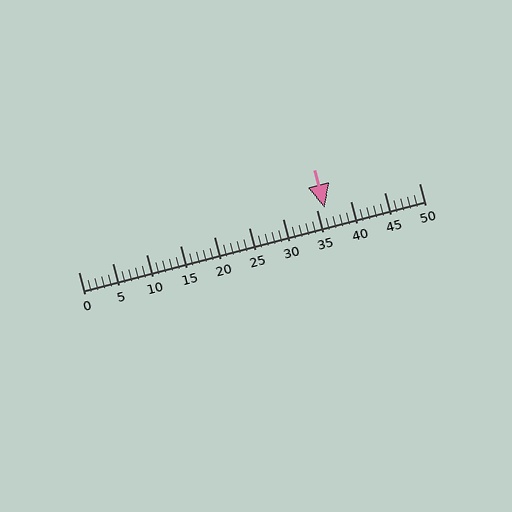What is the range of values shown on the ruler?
The ruler shows values from 0 to 50.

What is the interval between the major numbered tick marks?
The major tick marks are spaced 5 units apart.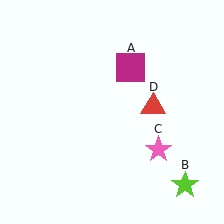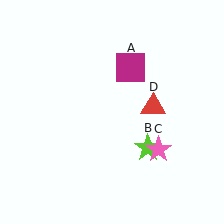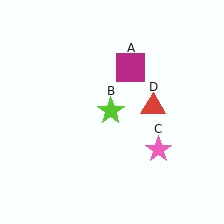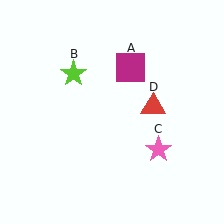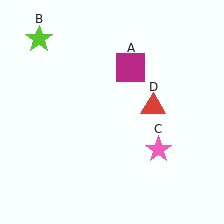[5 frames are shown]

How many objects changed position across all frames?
1 object changed position: lime star (object B).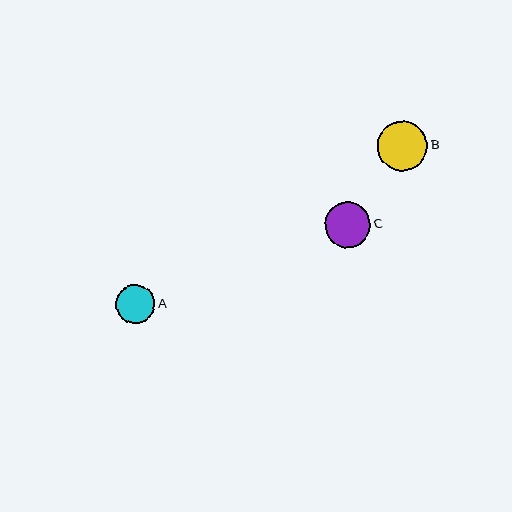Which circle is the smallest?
Circle A is the smallest with a size of approximately 39 pixels.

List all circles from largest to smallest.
From largest to smallest: B, C, A.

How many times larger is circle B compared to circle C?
Circle B is approximately 1.1 times the size of circle C.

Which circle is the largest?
Circle B is the largest with a size of approximately 51 pixels.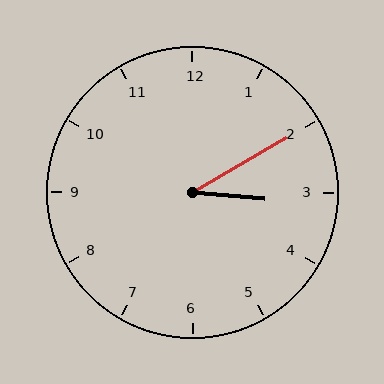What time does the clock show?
3:10.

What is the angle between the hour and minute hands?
Approximately 35 degrees.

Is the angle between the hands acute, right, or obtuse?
It is acute.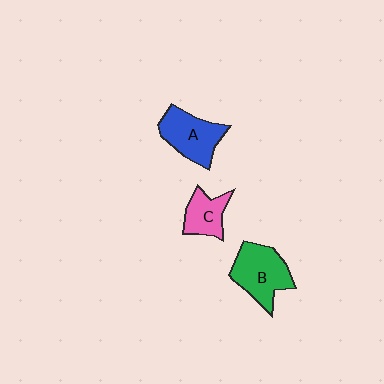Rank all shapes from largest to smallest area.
From largest to smallest: B (green), A (blue), C (pink).